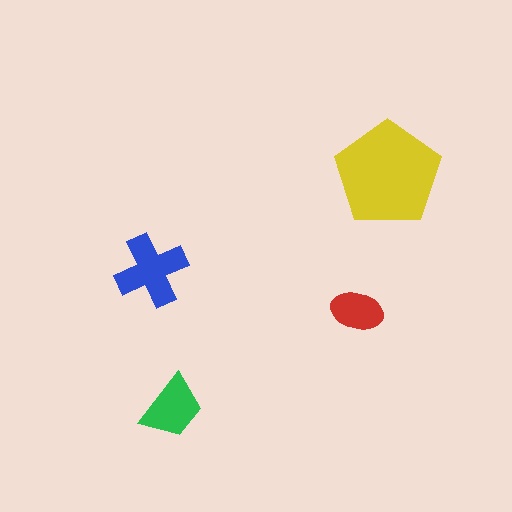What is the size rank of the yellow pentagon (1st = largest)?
1st.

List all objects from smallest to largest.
The red ellipse, the green trapezoid, the blue cross, the yellow pentagon.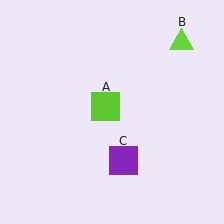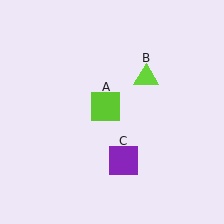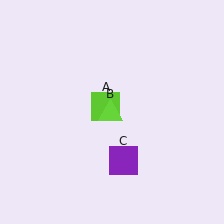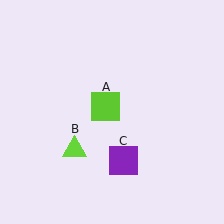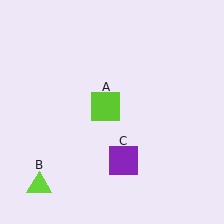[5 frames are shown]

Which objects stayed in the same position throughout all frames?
Lime square (object A) and purple square (object C) remained stationary.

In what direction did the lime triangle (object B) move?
The lime triangle (object B) moved down and to the left.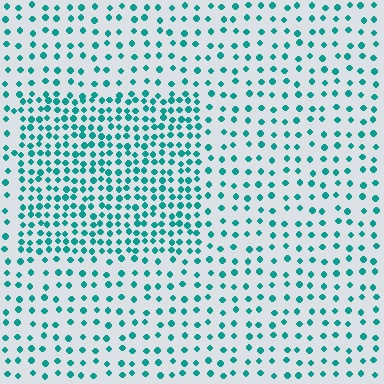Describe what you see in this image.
The image contains small teal elements arranged at two different densities. A rectangle-shaped region is visible where the elements are more densely packed than the surrounding area.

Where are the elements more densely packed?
The elements are more densely packed inside the rectangle boundary.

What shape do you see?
I see a rectangle.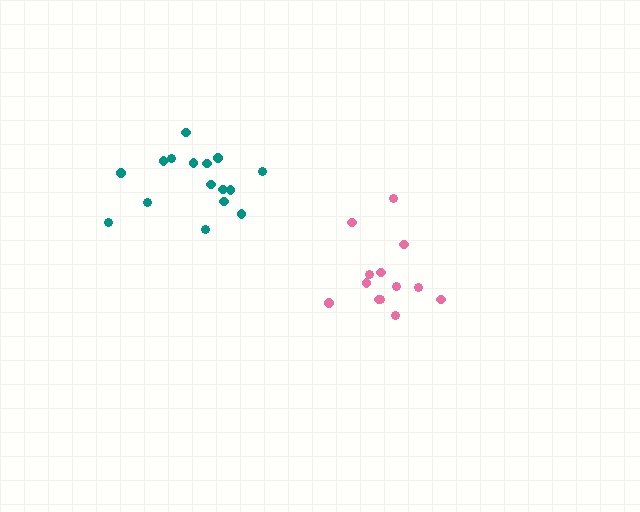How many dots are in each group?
Group 1: 16 dots, Group 2: 13 dots (29 total).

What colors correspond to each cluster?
The clusters are colored: teal, pink.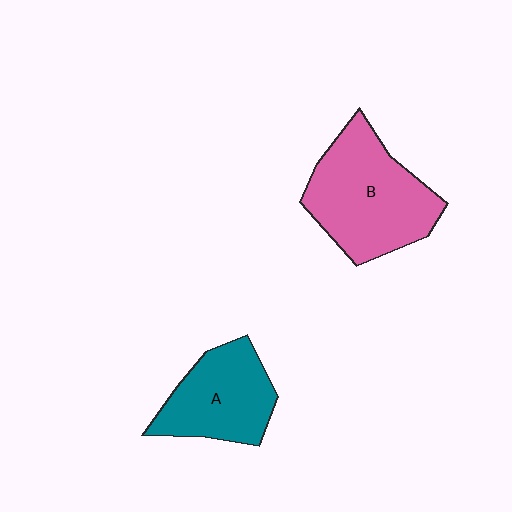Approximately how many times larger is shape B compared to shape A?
Approximately 1.4 times.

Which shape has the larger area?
Shape B (pink).